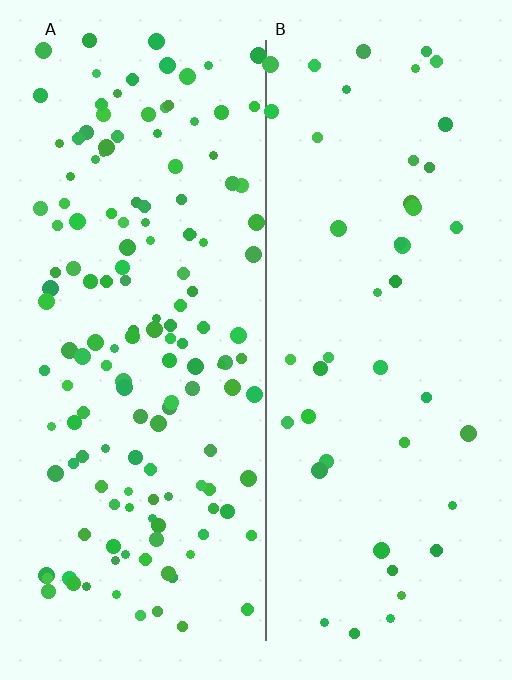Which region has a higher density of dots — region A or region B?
A (the left).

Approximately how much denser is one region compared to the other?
Approximately 3.2× — region A over region B.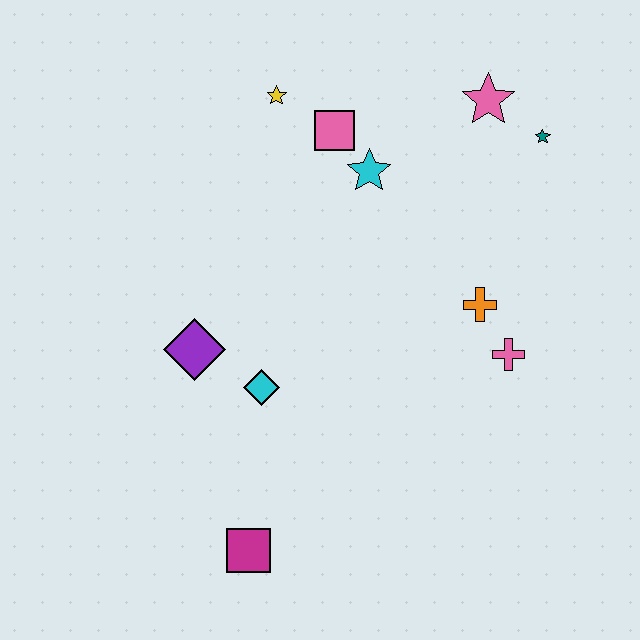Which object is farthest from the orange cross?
The magenta square is farthest from the orange cross.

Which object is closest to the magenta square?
The cyan diamond is closest to the magenta square.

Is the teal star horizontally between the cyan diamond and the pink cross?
No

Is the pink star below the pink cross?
No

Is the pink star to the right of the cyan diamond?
Yes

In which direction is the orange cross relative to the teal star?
The orange cross is below the teal star.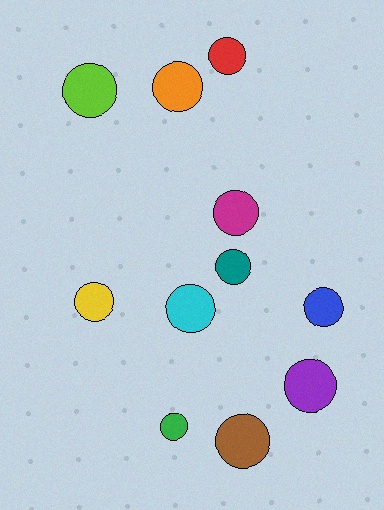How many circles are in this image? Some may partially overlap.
There are 11 circles.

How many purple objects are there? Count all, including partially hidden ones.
There is 1 purple object.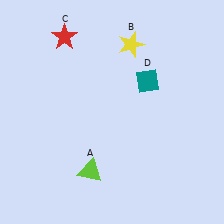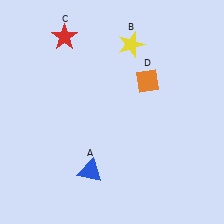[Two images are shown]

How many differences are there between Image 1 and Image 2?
There are 2 differences between the two images.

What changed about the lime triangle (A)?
In Image 1, A is lime. In Image 2, it changed to blue.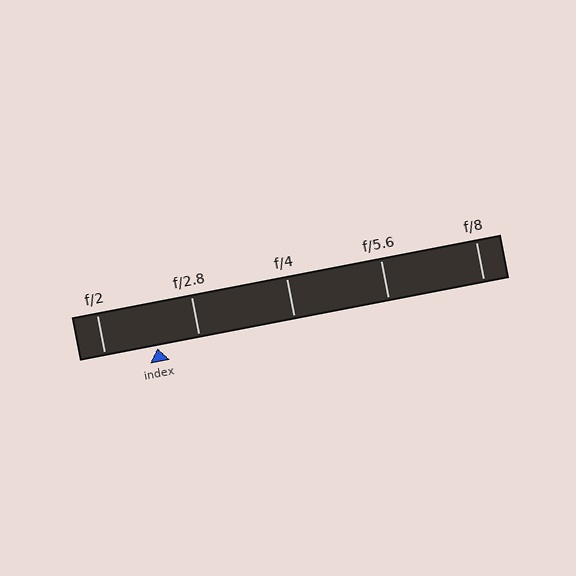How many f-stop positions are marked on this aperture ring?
There are 5 f-stop positions marked.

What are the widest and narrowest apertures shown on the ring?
The widest aperture shown is f/2 and the narrowest is f/8.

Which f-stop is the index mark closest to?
The index mark is closest to f/2.8.